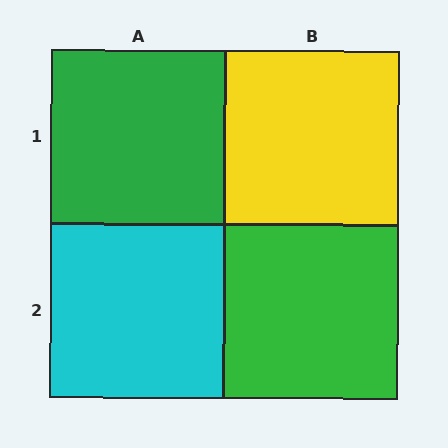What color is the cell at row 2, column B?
Green.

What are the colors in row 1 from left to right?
Green, yellow.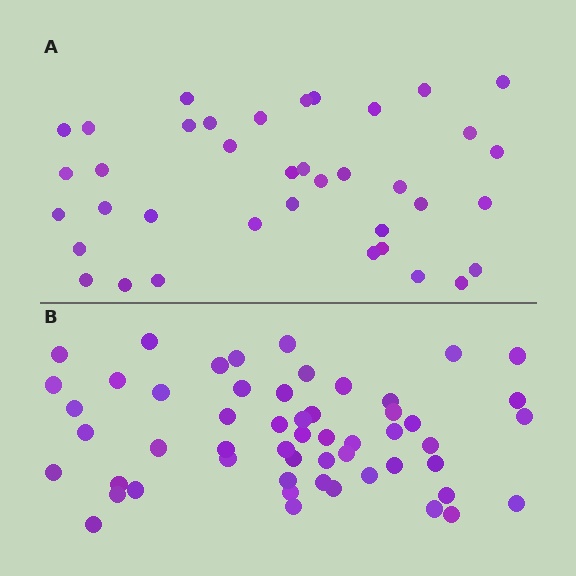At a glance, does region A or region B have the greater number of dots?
Region B (the bottom region) has more dots.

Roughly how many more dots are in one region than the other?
Region B has approximately 15 more dots than region A.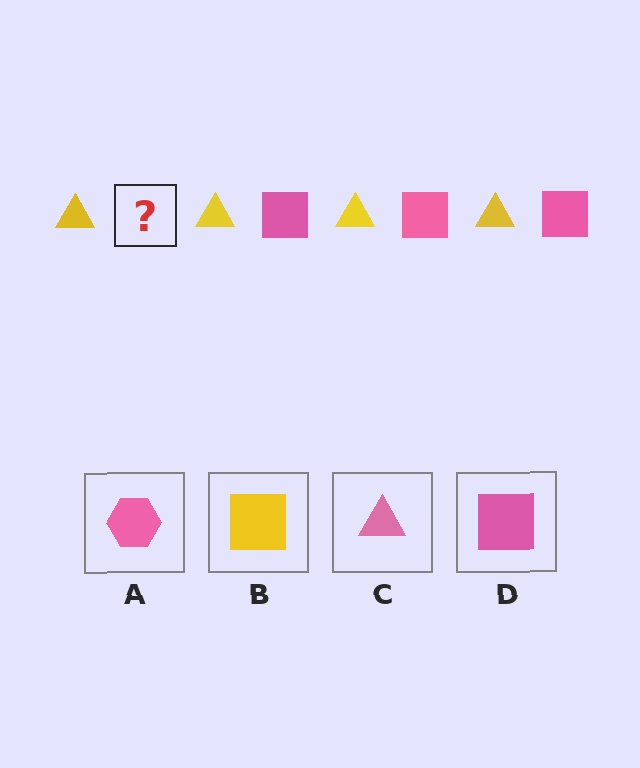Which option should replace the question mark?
Option D.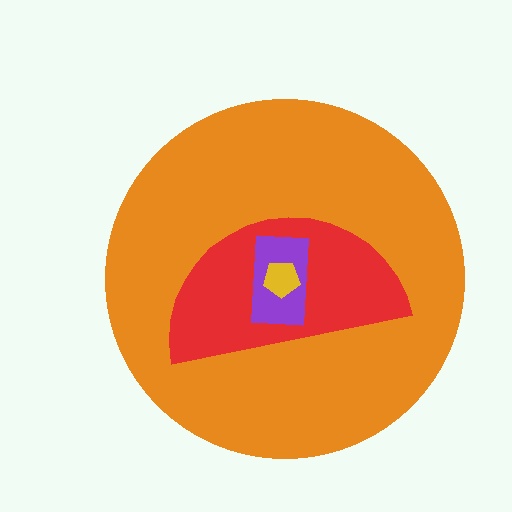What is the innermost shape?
The yellow pentagon.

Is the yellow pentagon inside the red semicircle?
Yes.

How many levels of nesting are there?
4.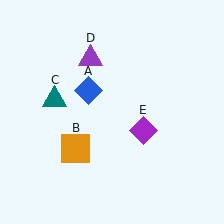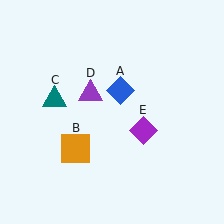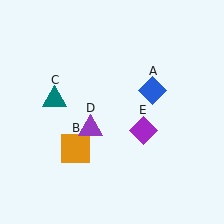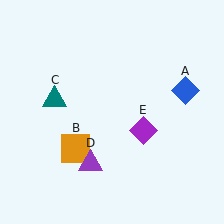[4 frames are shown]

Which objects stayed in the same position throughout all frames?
Orange square (object B) and teal triangle (object C) and purple diamond (object E) remained stationary.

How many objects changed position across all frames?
2 objects changed position: blue diamond (object A), purple triangle (object D).